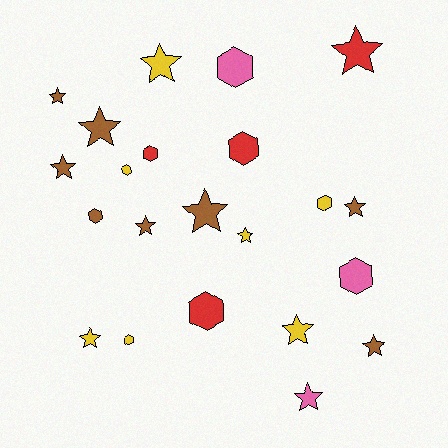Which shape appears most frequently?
Star, with 13 objects.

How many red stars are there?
There is 1 red star.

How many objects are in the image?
There are 22 objects.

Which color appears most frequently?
Brown, with 8 objects.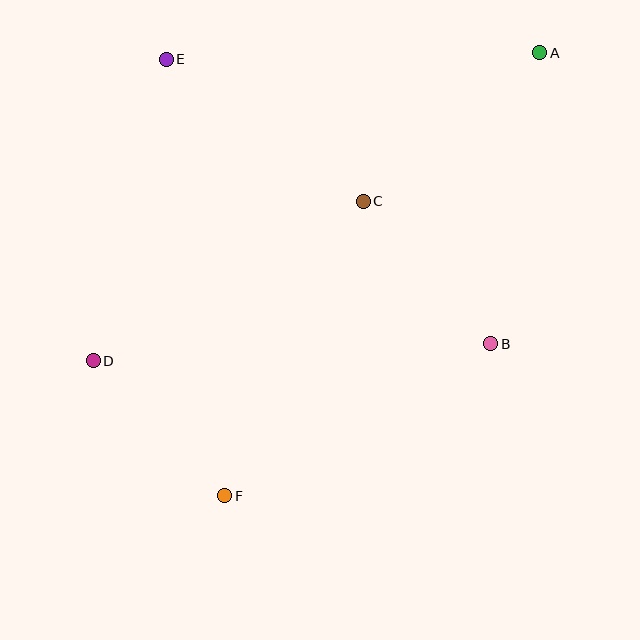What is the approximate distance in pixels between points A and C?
The distance between A and C is approximately 230 pixels.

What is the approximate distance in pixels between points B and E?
The distance between B and E is approximately 432 pixels.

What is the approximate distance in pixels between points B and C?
The distance between B and C is approximately 191 pixels.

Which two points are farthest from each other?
Points A and F are farthest from each other.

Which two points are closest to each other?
Points D and F are closest to each other.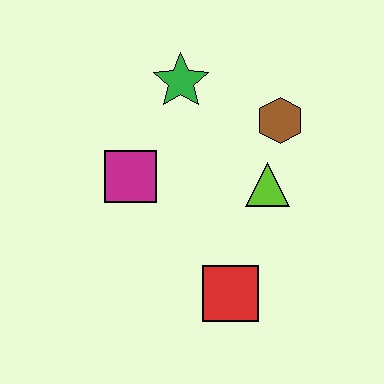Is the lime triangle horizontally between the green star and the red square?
No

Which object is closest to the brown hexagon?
The lime triangle is closest to the brown hexagon.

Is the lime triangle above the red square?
Yes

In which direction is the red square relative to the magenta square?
The red square is below the magenta square.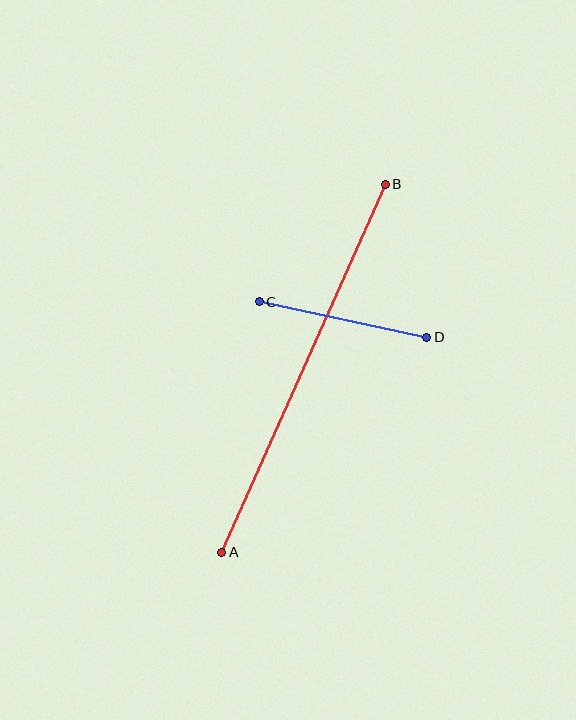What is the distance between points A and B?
The distance is approximately 403 pixels.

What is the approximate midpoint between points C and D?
The midpoint is at approximately (343, 319) pixels.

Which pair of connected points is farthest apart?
Points A and B are farthest apart.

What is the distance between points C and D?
The distance is approximately 171 pixels.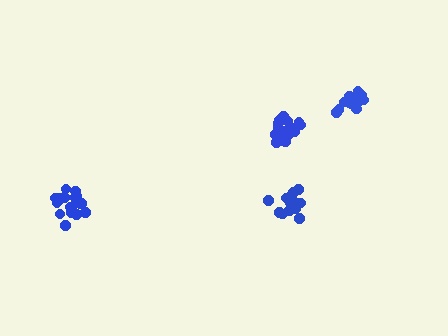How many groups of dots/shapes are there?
There are 4 groups.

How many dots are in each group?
Group 1: 18 dots, Group 2: 16 dots, Group 3: 19 dots, Group 4: 17 dots (70 total).